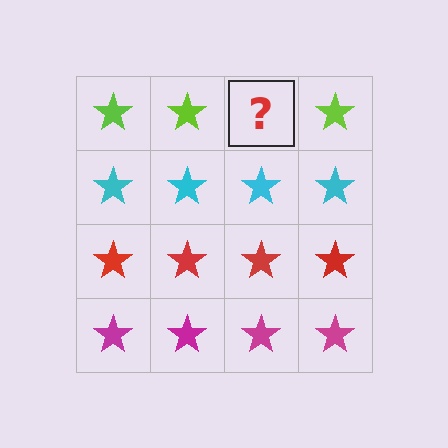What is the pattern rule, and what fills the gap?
The rule is that each row has a consistent color. The gap should be filled with a lime star.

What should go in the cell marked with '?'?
The missing cell should contain a lime star.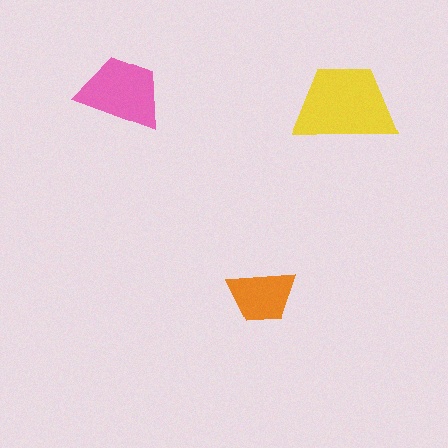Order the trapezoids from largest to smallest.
the yellow one, the pink one, the orange one.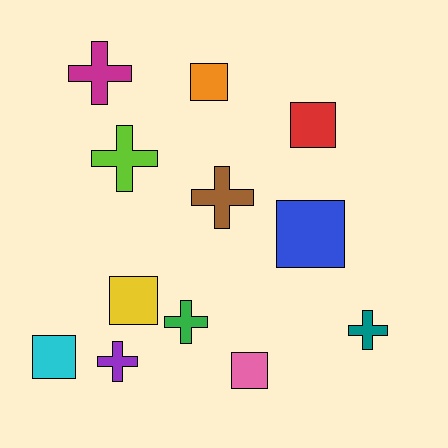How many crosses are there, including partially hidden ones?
There are 6 crosses.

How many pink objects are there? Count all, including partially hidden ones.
There is 1 pink object.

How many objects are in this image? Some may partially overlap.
There are 12 objects.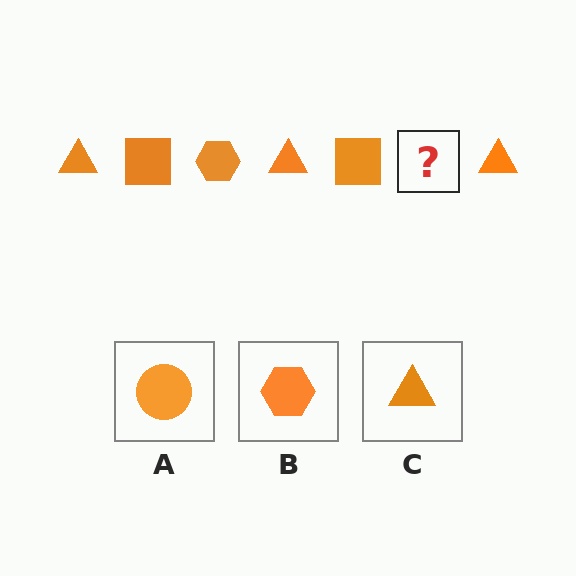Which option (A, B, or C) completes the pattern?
B.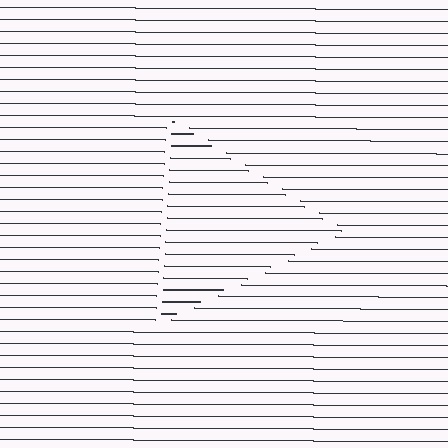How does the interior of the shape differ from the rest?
The interior of the shape contains the same grating, shifted by half a period — the contour is defined by the phase discontinuity where line-ends from the inner and outer gratings abut.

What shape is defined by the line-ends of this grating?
An illusory triangle. The interior of the shape contains the same grating, shifted by half a period — the contour is defined by the phase discontinuity where line-ends from the inner and outer gratings abut.